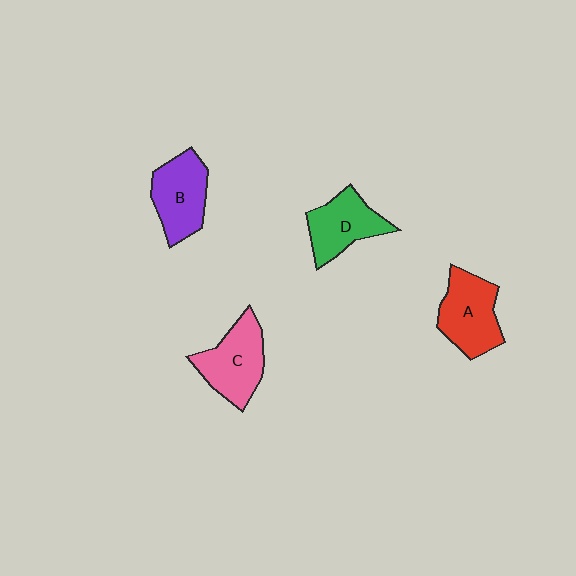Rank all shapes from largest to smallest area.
From largest to smallest: C (pink), A (red), B (purple), D (green).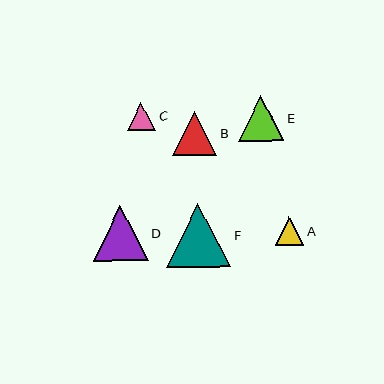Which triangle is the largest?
Triangle F is the largest with a size of approximately 64 pixels.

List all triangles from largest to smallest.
From largest to smallest: F, D, E, B, A, C.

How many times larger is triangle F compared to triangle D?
Triangle F is approximately 1.2 times the size of triangle D.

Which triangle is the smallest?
Triangle C is the smallest with a size of approximately 28 pixels.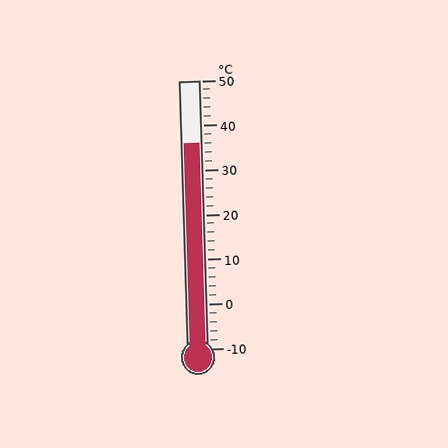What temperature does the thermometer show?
The thermometer shows approximately 36°C.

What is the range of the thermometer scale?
The thermometer scale ranges from -10°C to 50°C.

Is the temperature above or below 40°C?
The temperature is below 40°C.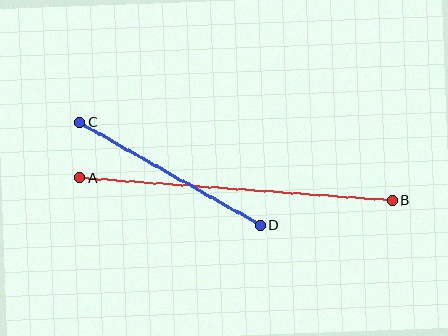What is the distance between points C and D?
The distance is approximately 208 pixels.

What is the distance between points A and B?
The distance is approximately 314 pixels.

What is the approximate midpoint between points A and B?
The midpoint is at approximately (236, 189) pixels.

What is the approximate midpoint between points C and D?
The midpoint is at approximately (170, 174) pixels.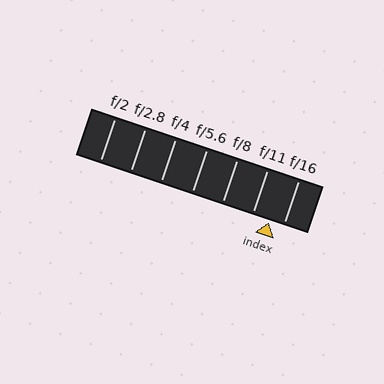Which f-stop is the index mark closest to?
The index mark is closest to f/16.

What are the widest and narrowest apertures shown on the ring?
The widest aperture shown is f/2 and the narrowest is f/16.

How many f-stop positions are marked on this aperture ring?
There are 7 f-stop positions marked.